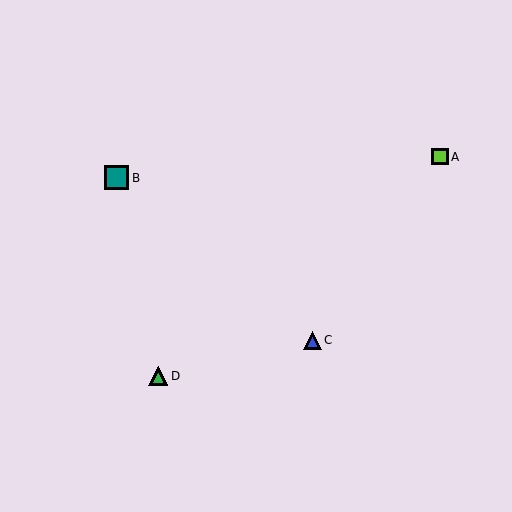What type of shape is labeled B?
Shape B is a teal square.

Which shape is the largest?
The teal square (labeled B) is the largest.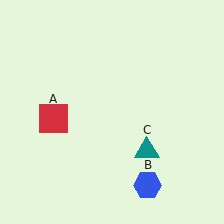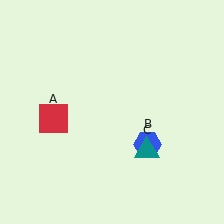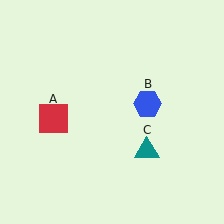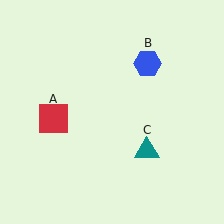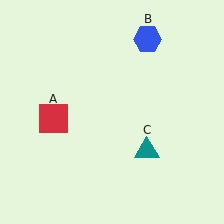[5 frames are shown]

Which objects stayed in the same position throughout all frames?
Red square (object A) and teal triangle (object C) remained stationary.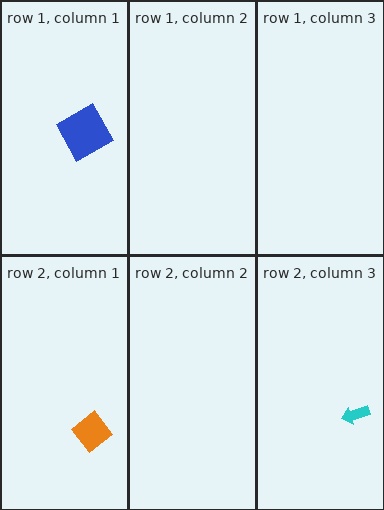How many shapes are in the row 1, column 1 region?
1.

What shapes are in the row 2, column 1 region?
The orange diamond.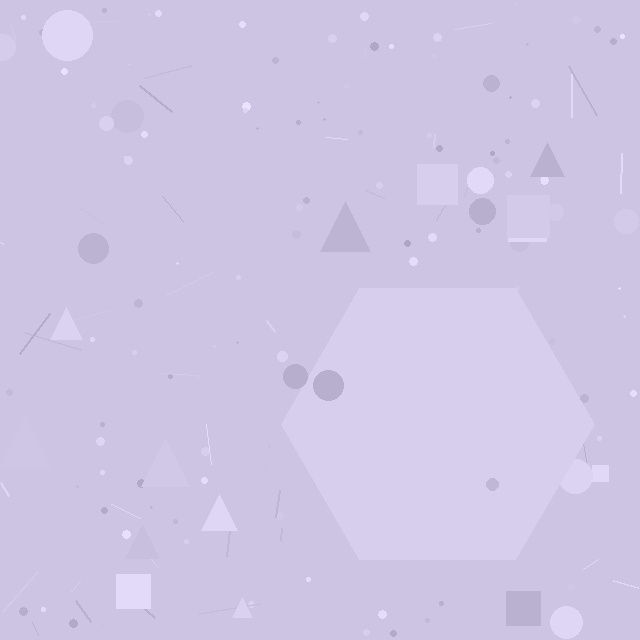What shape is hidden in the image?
A hexagon is hidden in the image.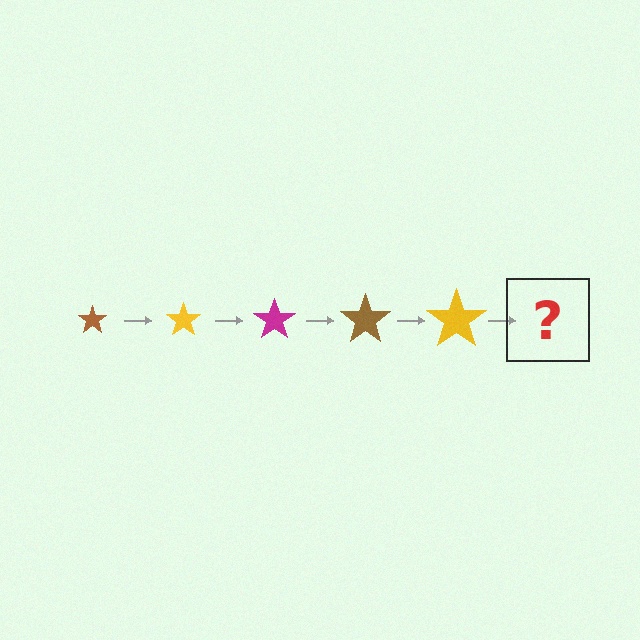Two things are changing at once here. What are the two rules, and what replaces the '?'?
The two rules are that the star grows larger each step and the color cycles through brown, yellow, and magenta. The '?' should be a magenta star, larger than the previous one.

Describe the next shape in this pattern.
It should be a magenta star, larger than the previous one.